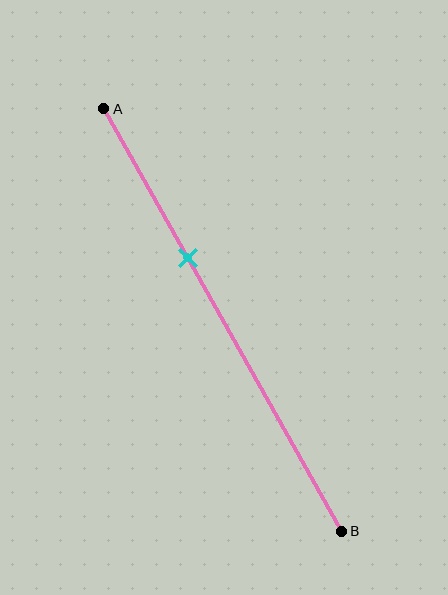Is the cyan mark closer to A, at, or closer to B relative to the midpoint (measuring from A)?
The cyan mark is closer to point A than the midpoint of segment AB.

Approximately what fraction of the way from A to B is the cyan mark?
The cyan mark is approximately 35% of the way from A to B.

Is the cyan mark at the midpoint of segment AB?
No, the mark is at about 35% from A, not at the 50% midpoint.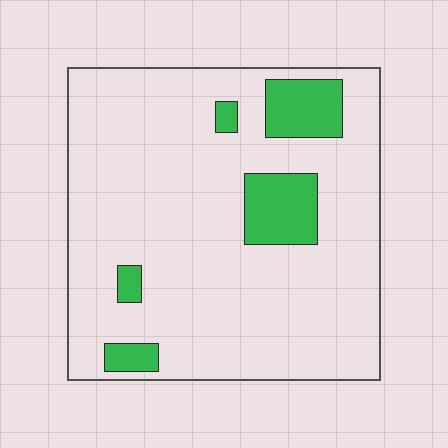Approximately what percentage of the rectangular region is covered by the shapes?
Approximately 15%.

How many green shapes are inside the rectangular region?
5.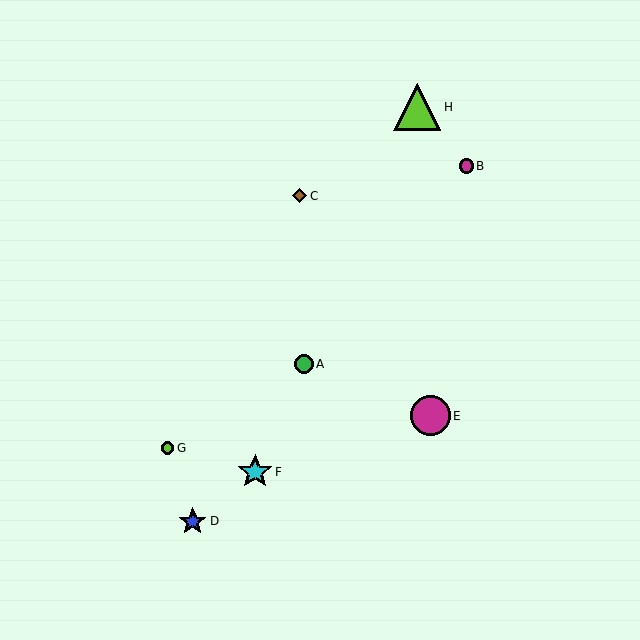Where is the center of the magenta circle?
The center of the magenta circle is at (431, 416).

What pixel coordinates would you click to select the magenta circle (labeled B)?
Click at (466, 166) to select the magenta circle B.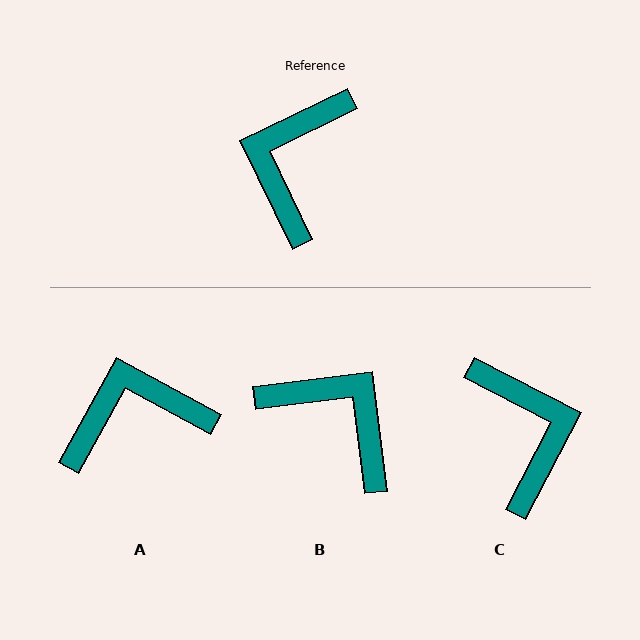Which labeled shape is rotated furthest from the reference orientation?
C, about 143 degrees away.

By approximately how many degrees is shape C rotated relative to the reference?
Approximately 143 degrees clockwise.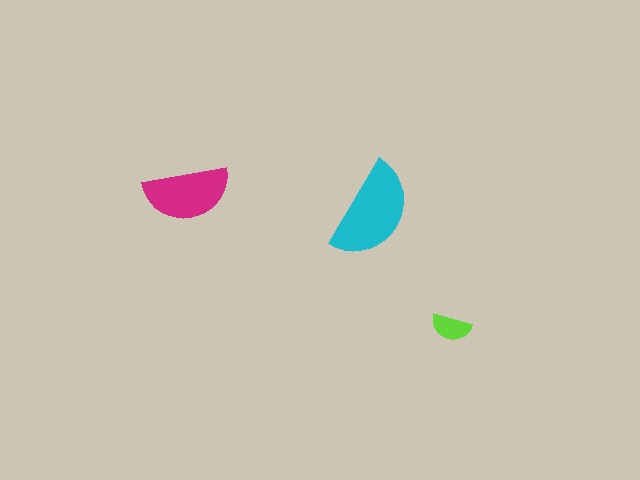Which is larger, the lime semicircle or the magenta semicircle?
The magenta one.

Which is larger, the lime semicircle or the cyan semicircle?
The cyan one.